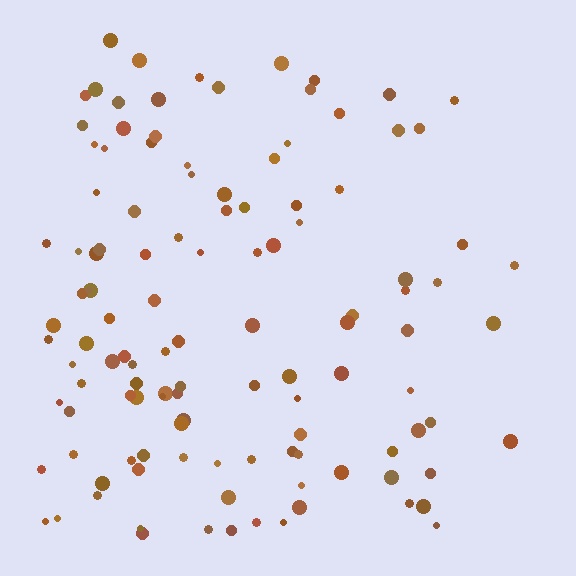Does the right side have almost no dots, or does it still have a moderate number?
Still a moderate number, just noticeably fewer than the left.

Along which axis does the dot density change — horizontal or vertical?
Horizontal.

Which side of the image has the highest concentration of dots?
The left.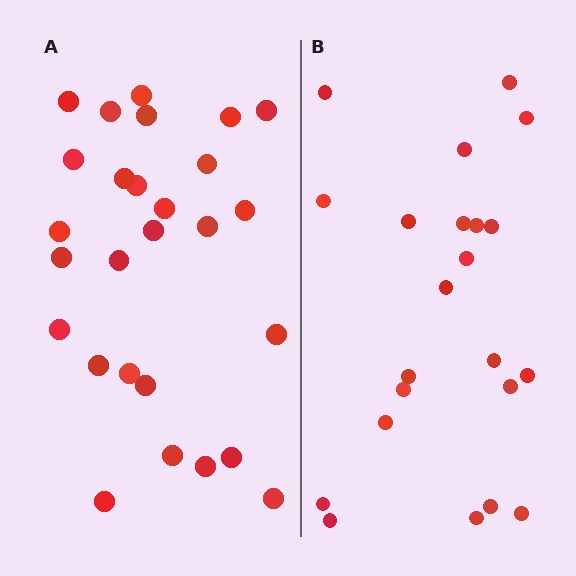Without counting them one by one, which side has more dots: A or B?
Region A (the left region) has more dots.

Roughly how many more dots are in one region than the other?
Region A has about 5 more dots than region B.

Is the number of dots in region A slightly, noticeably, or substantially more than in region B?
Region A has only slightly more — the two regions are fairly close. The ratio is roughly 1.2 to 1.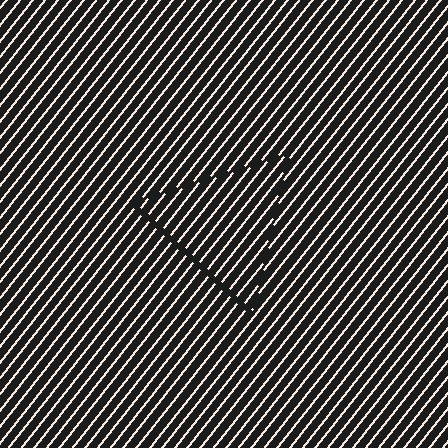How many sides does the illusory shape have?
3 sides — the line-ends trace a triangle.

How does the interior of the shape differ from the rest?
The interior of the shape contains the same grating, shifted by half a period — the contour is defined by the phase discontinuity where line-ends from the inner and outer gratings abut.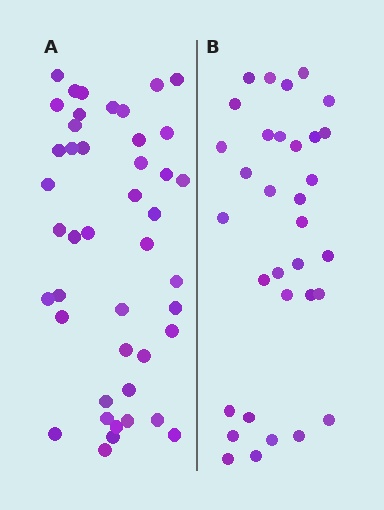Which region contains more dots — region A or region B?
Region A (the left region) has more dots.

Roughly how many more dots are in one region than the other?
Region A has roughly 12 or so more dots than region B.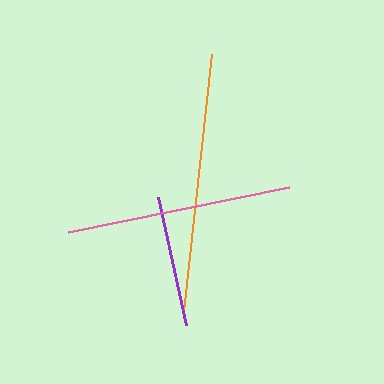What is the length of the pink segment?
The pink segment is approximately 226 pixels long.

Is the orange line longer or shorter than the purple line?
The orange line is longer than the purple line.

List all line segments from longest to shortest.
From longest to shortest: orange, pink, purple.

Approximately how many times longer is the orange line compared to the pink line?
The orange line is approximately 1.1 times the length of the pink line.